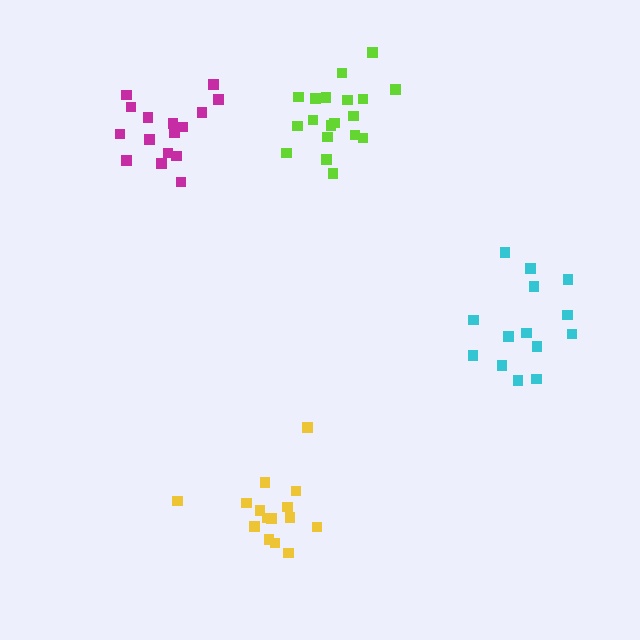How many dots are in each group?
Group 1: 16 dots, Group 2: 15 dots, Group 3: 19 dots, Group 4: 14 dots (64 total).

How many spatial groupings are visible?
There are 4 spatial groupings.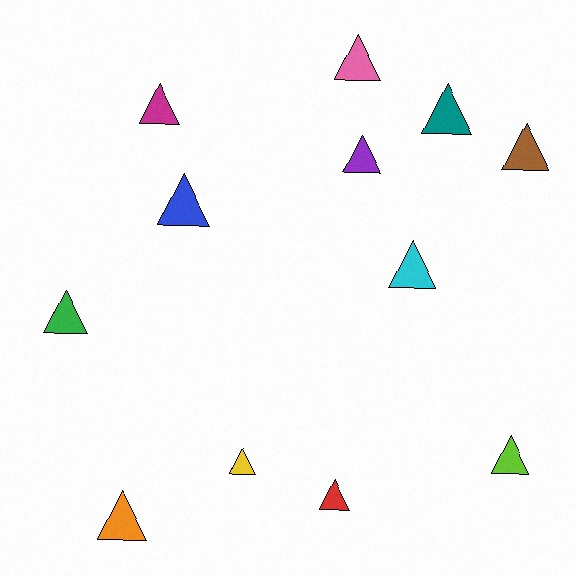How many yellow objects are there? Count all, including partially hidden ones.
There is 1 yellow object.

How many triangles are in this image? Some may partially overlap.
There are 12 triangles.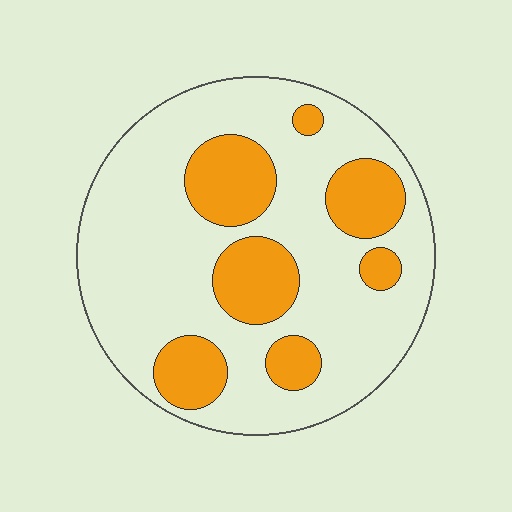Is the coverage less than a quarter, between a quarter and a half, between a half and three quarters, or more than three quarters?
Between a quarter and a half.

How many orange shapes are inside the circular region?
7.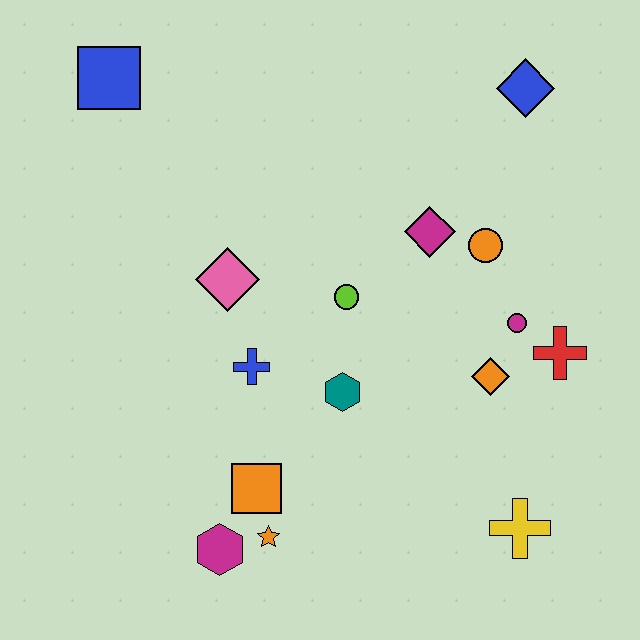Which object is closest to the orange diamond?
The magenta circle is closest to the orange diamond.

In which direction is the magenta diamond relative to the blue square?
The magenta diamond is to the right of the blue square.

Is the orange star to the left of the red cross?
Yes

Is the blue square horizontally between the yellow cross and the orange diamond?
No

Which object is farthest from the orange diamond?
The blue square is farthest from the orange diamond.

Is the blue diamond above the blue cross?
Yes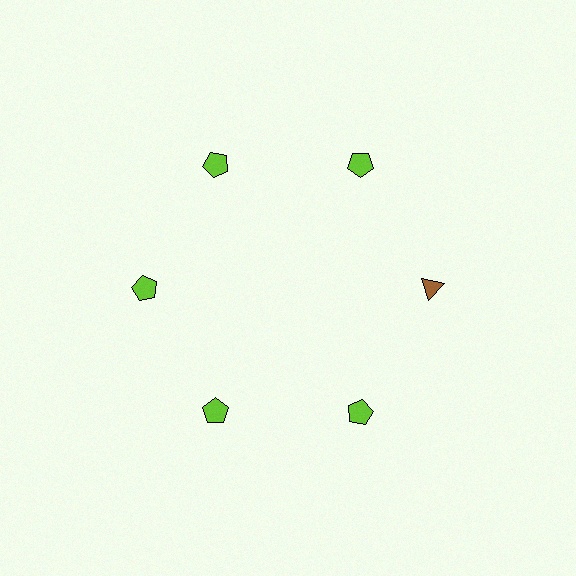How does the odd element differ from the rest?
It differs in both color (brown instead of lime) and shape (triangle instead of pentagon).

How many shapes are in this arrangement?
There are 6 shapes arranged in a ring pattern.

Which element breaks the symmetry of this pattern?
The brown triangle at roughly the 3 o'clock position breaks the symmetry. All other shapes are lime pentagons.